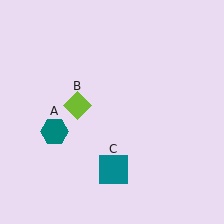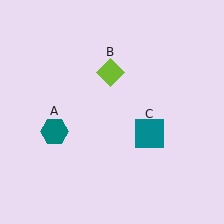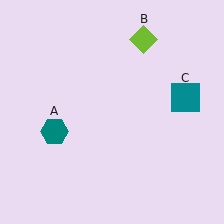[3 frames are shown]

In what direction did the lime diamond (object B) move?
The lime diamond (object B) moved up and to the right.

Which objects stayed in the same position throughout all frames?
Teal hexagon (object A) remained stationary.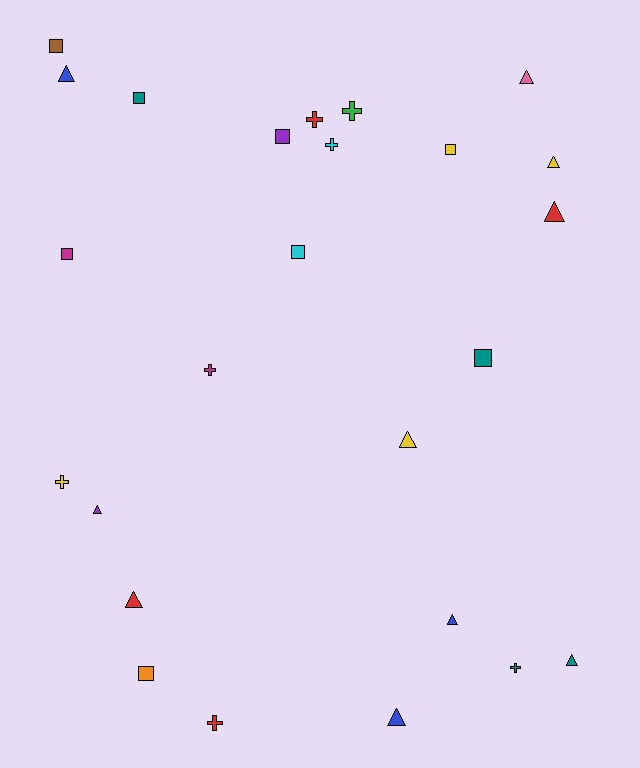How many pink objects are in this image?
There is 1 pink object.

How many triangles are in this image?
There are 10 triangles.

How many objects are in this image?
There are 25 objects.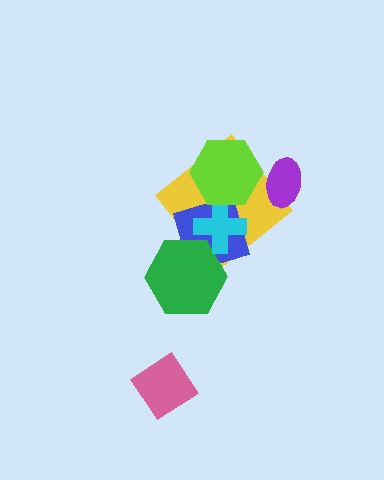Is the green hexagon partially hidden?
Yes, it is partially covered by another shape.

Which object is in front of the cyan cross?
The lime hexagon is in front of the cyan cross.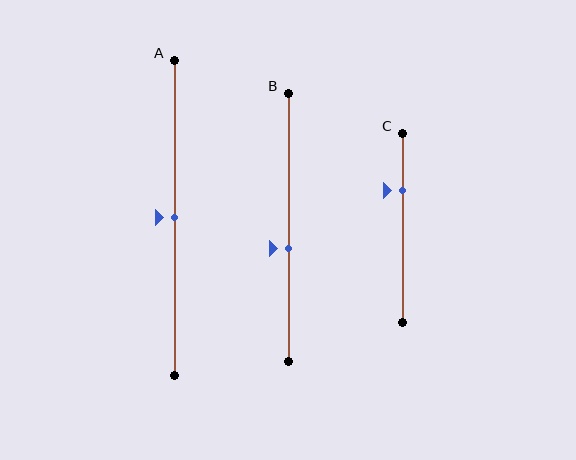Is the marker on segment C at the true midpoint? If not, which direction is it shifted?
No, the marker on segment C is shifted upward by about 20% of the segment length.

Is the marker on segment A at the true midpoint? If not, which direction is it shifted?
Yes, the marker on segment A is at the true midpoint.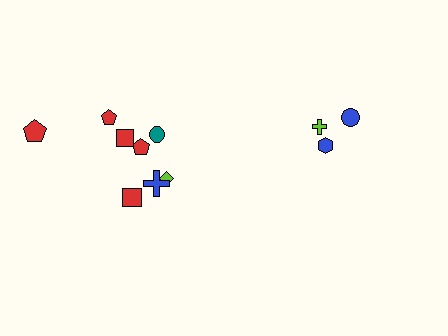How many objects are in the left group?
There are 8 objects.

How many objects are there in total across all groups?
There are 11 objects.